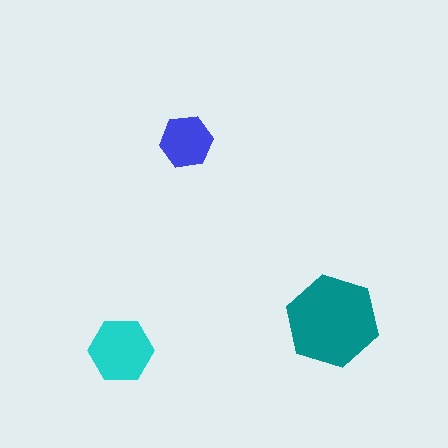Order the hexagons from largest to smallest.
the teal one, the cyan one, the blue one.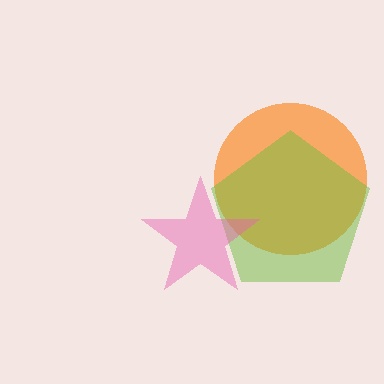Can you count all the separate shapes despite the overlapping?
Yes, there are 3 separate shapes.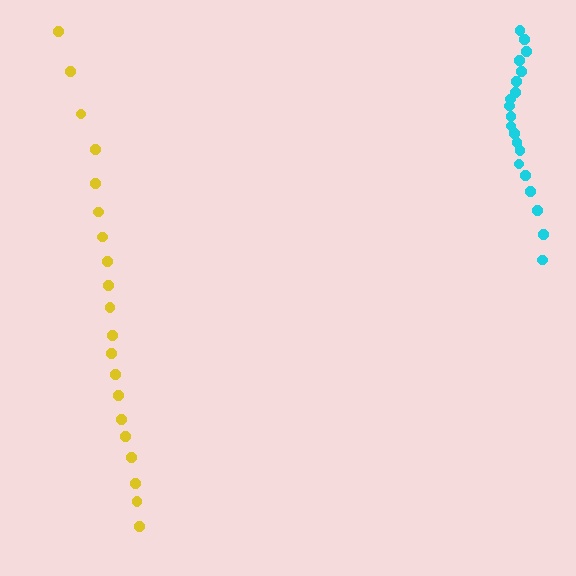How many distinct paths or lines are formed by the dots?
There are 2 distinct paths.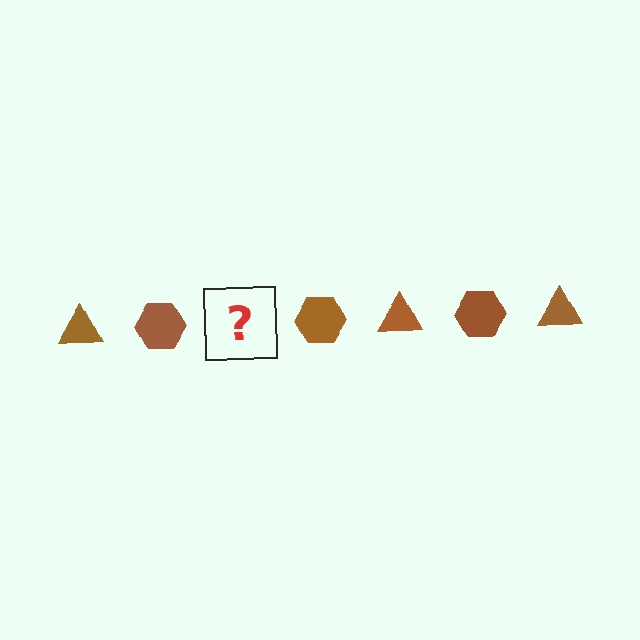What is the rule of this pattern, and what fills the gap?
The rule is that the pattern cycles through triangle, hexagon shapes in brown. The gap should be filled with a brown triangle.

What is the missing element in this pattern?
The missing element is a brown triangle.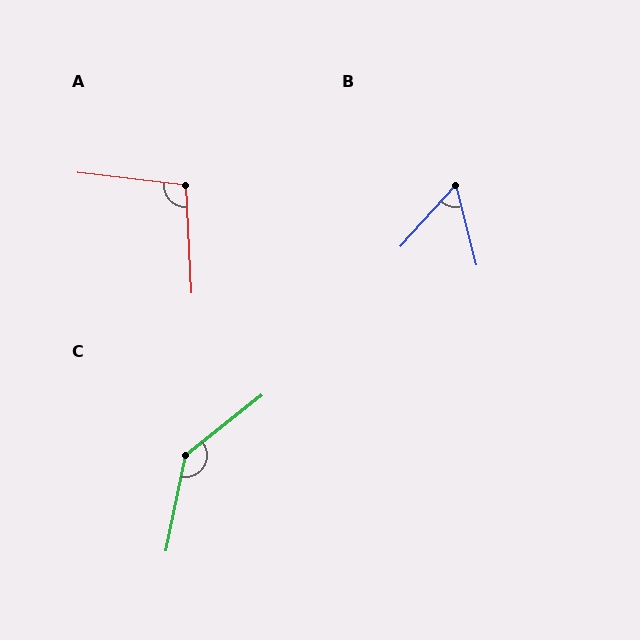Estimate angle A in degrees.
Approximately 99 degrees.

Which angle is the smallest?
B, at approximately 57 degrees.